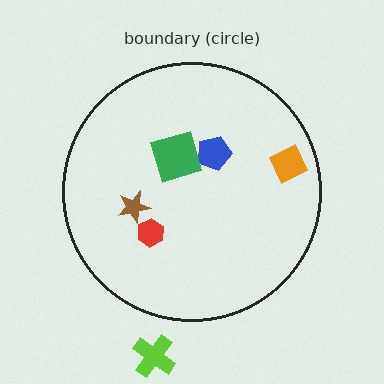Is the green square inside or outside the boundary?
Inside.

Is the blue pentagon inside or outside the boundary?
Inside.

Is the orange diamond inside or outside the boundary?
Inside.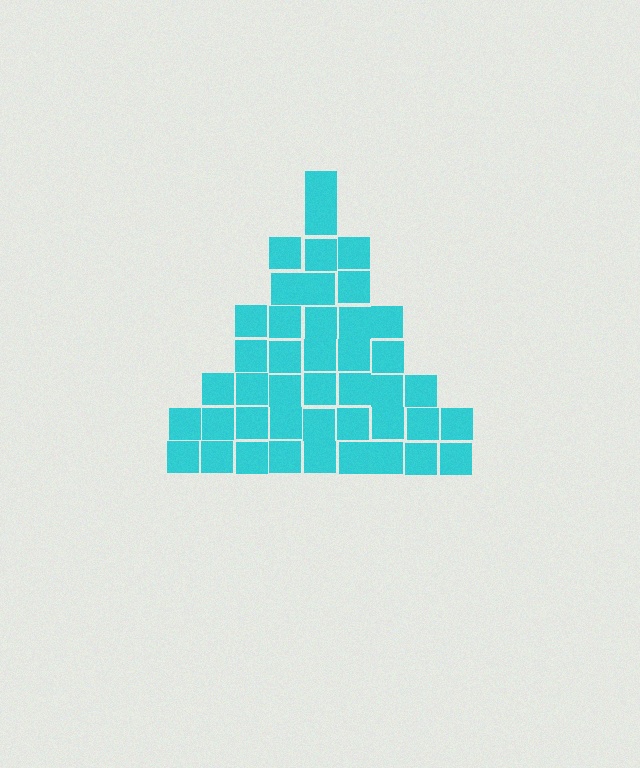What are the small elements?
The small elements are squares.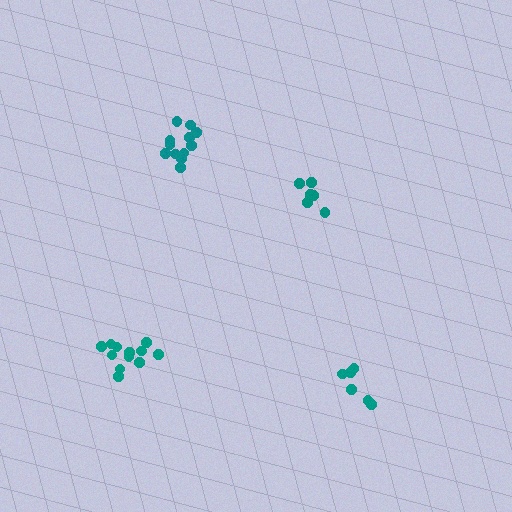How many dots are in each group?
Group 1: 6 dots, Group 2: 6 dots, Group 3: 12 dots, Group 4: 12 dots (36 total).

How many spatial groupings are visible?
There are 4 spatial groupings.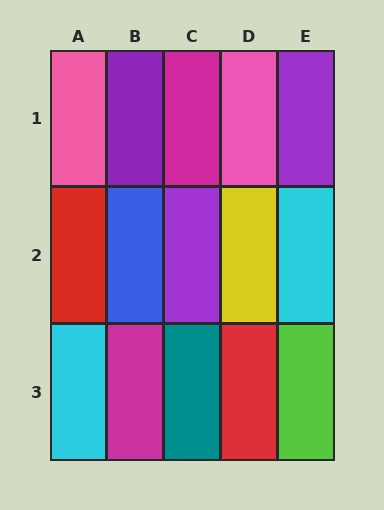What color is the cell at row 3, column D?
Red.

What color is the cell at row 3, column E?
Lime.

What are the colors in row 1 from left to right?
Pink, purple, magenta, pink, purple.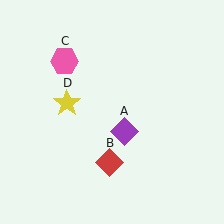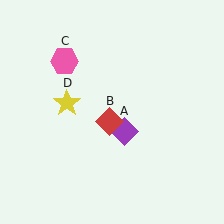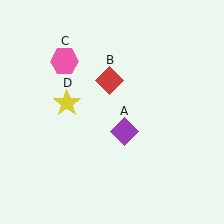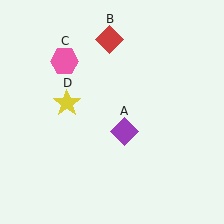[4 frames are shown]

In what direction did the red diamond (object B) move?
The red diamond (object B) moved up.